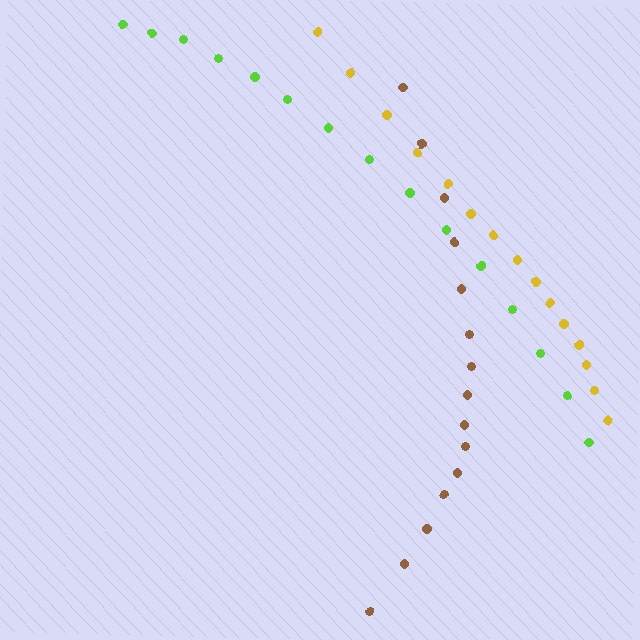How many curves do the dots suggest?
There are 3 distinct paths.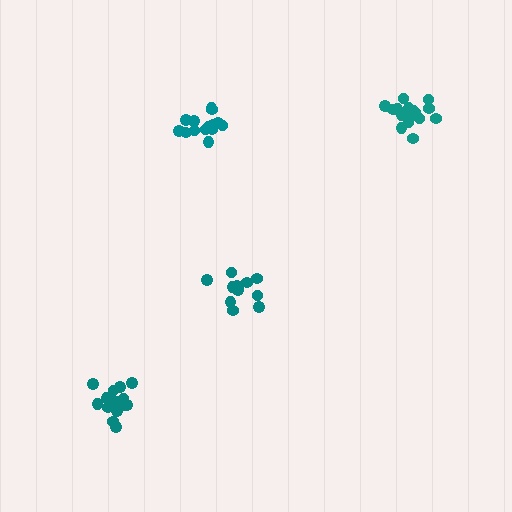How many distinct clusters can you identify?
There are 4 distinct clusters.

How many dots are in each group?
Group 1: 17 dots, Group 2: 13 dots, Group 3: 14 dots, Group 4: 16 dots (60 total).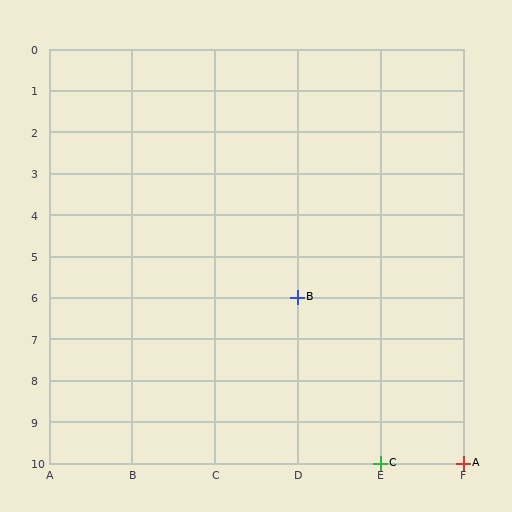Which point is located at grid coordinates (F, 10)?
Point A is at (F, 10).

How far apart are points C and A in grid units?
Points C and A are 1 column apart.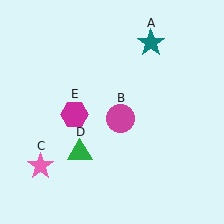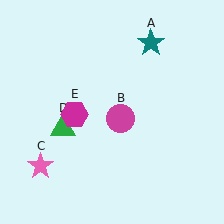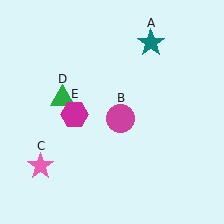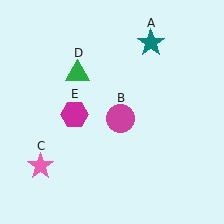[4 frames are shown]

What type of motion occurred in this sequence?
The green triangle (object D) rotated clockwise around the center of the scene.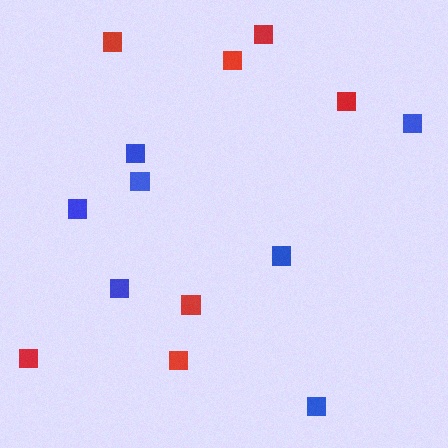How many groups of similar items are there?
There are 2 groups: one group of red squares (7) and one group of blue squares (7).